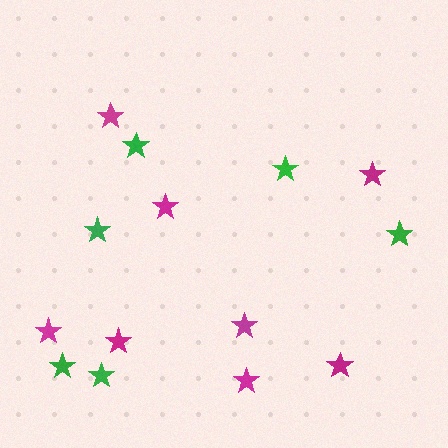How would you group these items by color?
There are 2 groups: one group of magenta stars (8) and one group of green stars (6).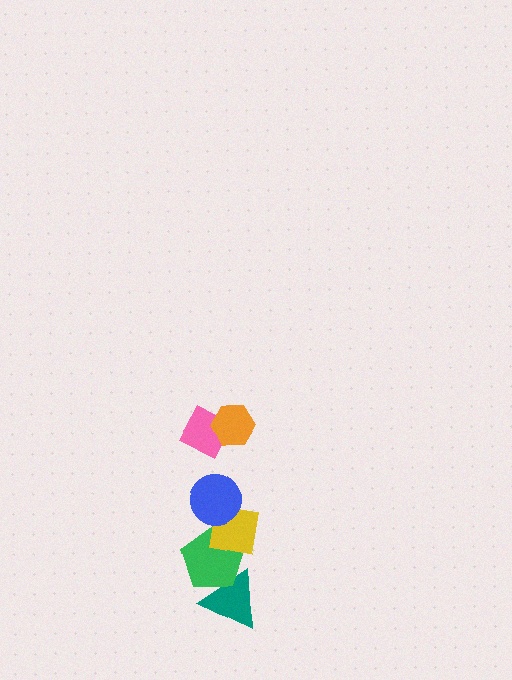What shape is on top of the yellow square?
The blue circle is on top of the yellow square.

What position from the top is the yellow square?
The yellow square is 4th from the top.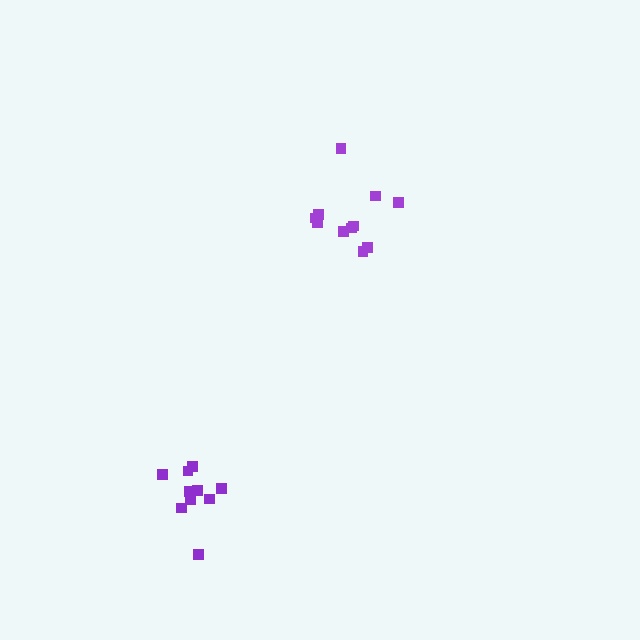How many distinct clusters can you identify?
There are 2 distinct clusters.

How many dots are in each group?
Group 1: 12 dots, Group 2: 10 dots (22 total).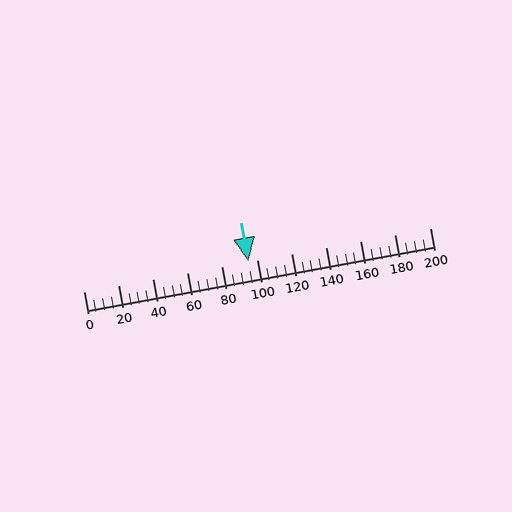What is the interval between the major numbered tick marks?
The major tick marks are spaced 20 units apart.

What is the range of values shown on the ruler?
The ruler shows values from 0 to 200.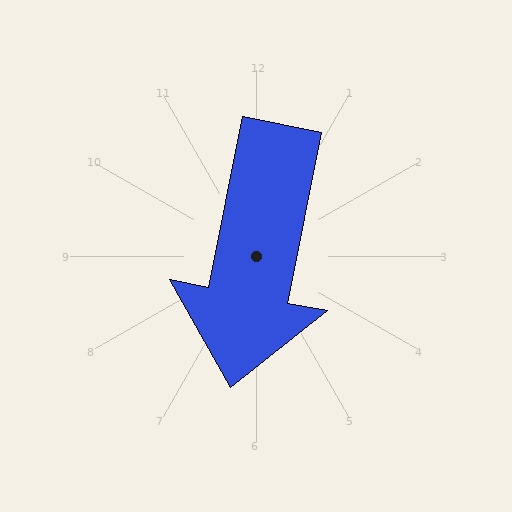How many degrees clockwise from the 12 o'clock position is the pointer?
Approximately 191 degrees.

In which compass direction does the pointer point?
South.